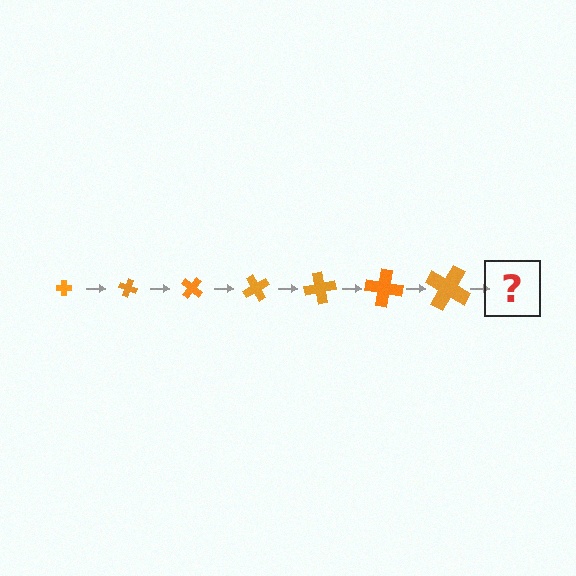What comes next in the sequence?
The next element should be a cross, larger than the previous one and rotated 140 degrees from the start.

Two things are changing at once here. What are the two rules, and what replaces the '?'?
The two rules are that the cross grows larger each step and it rotates 20 degrees each step. The '?' should be a cross, larger than the previous one and rotated 140 degrees from the start.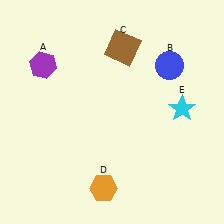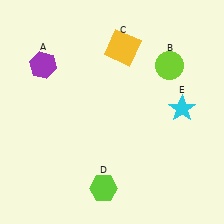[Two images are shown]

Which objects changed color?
B changed from blue to lime. C changed from brown to yellow. D changed from orange to lime.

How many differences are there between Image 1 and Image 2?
There are 3 differences between the two images.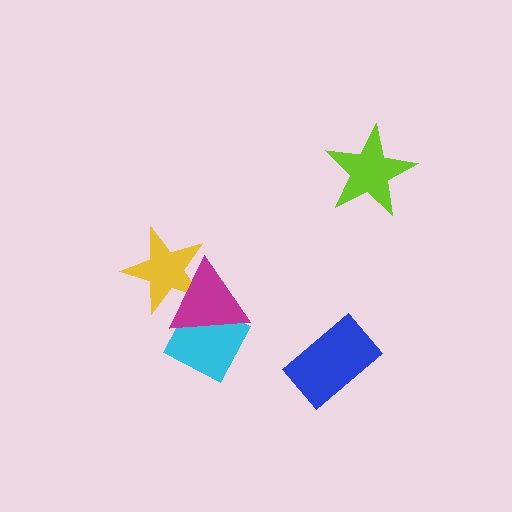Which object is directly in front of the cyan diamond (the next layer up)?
The yellow star is directly in front of the cyan diamond.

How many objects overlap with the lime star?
0 objects overlap with the lime star.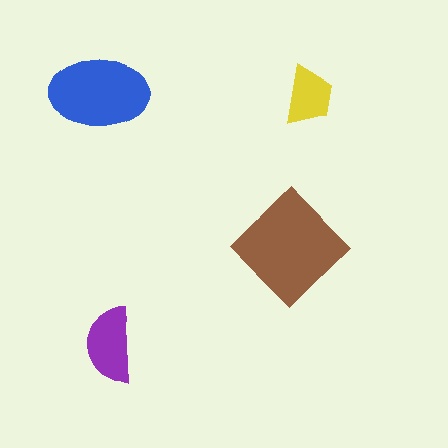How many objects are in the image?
There are 4 objects in the image.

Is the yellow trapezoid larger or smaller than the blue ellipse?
Smaller.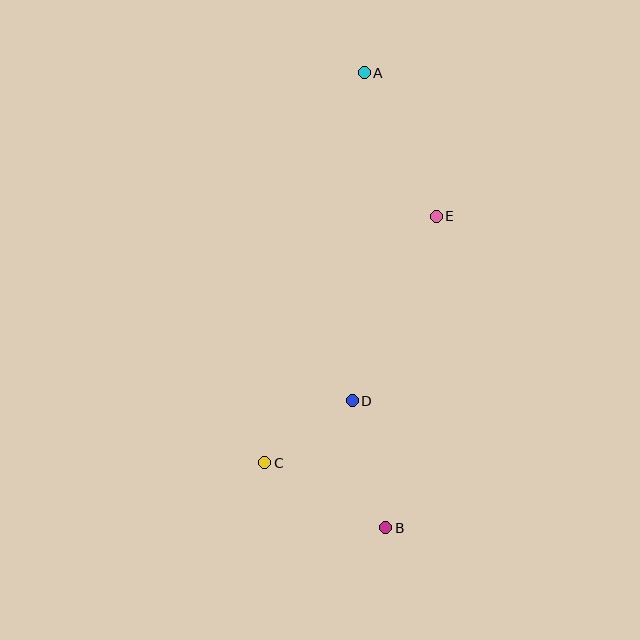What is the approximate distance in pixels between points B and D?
The distance between B and D is approximately 131 pixels.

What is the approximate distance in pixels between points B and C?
The distance between B and C is approximately 137 pixels.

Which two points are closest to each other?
Points C and D are closest to each other.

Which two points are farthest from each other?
Points A and B are farthest from each other.